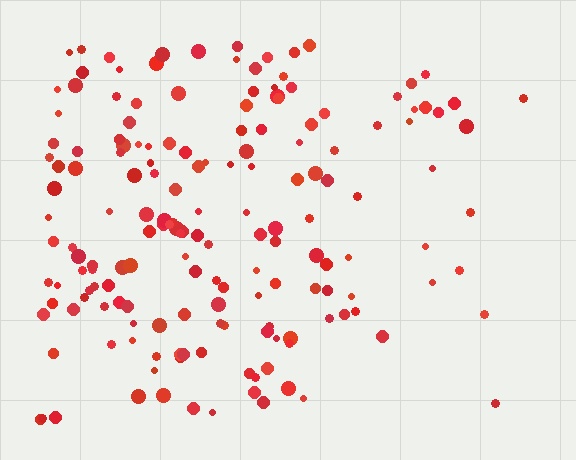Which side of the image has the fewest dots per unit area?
The right.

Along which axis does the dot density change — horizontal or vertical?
Horizontal.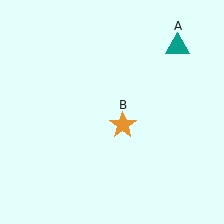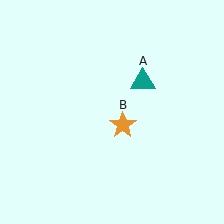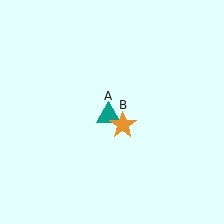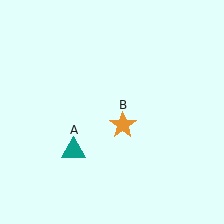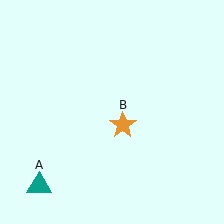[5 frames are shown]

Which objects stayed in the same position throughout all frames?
Orange star (object B) remained stationary.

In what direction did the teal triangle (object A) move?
The teal triangle (object A) moved down and to the left.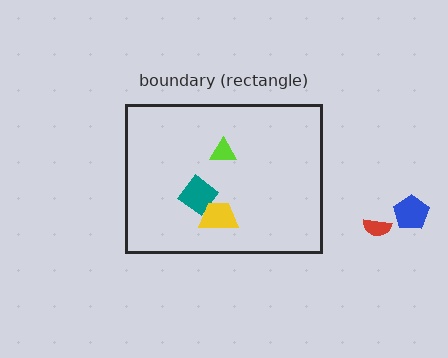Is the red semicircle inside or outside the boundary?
Outside.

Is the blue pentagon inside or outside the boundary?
Outside.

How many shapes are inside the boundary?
3 inside, 2 outside.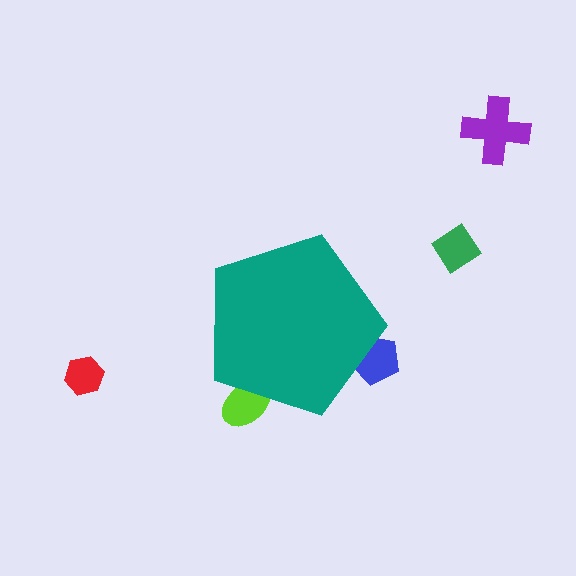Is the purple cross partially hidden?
No, the purple cross is fully visible.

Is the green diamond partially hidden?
No, the green diamond is fully visible.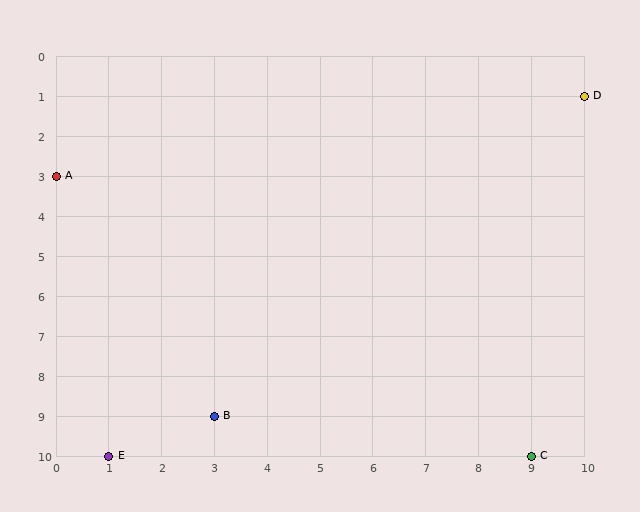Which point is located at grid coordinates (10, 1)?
Point D is at (10, 1).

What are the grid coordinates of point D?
Point D is at grid coordinates (10, 1).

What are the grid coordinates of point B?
Point B is at grid coordinates (3, 9).